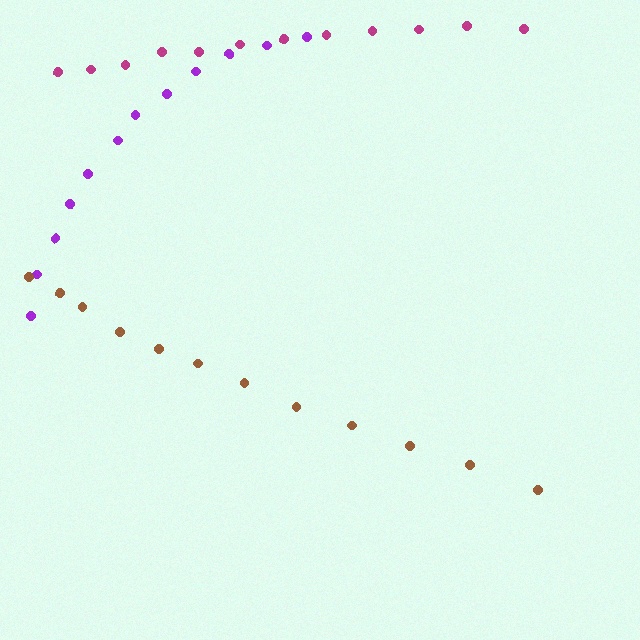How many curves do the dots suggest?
There are 3 distinct paths.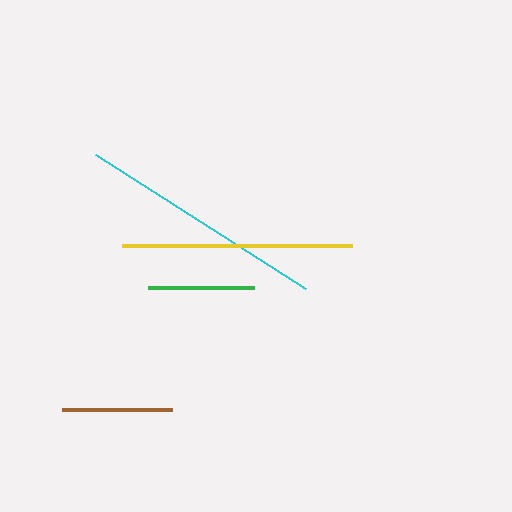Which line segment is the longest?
The cyan line is the longest at approximately 249 pixels.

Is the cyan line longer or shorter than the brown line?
The cyan line is longer than the brown line.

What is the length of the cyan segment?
The cyan segment is approximately 249 pixels long.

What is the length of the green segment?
The green segment is approximately 106 pixels long.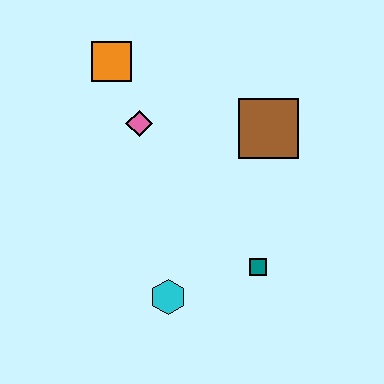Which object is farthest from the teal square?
The orange square is farthest from the teal square.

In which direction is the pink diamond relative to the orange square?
The pink diamond is below the orange square.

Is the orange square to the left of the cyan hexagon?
Yes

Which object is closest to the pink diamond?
The orange square is closest to the pink diamond.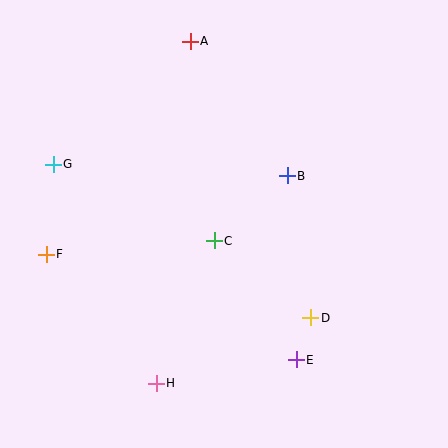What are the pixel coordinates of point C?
Point C is at (214, 241).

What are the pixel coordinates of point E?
Point E is at (296, 360).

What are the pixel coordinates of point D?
Point D is at (311, 318).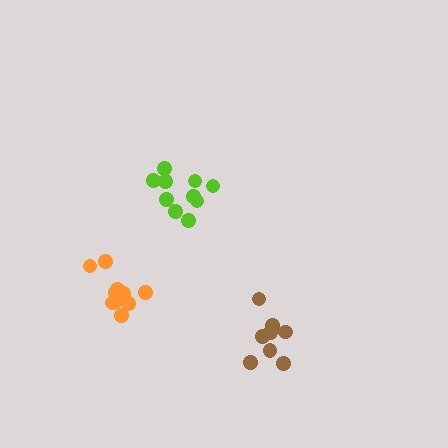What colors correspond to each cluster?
The clusters are colored: orange, lime, brown.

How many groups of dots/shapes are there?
There are 3 groups.